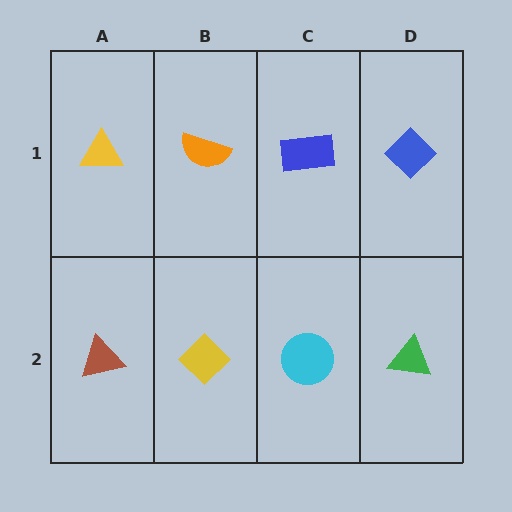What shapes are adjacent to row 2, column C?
A blue rectangle (row 1, column C), a yellow diamond (row 2, column B), a green triangle (row 2, column D).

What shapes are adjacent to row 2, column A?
A yellow triangle (row 1, column A), a yellow diamond (row 2, column B).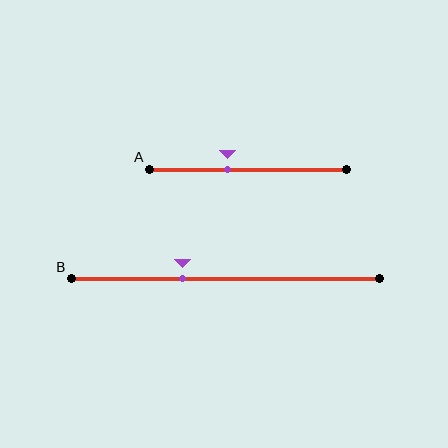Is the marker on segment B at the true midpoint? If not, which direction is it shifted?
No, the marker on segment B is shifted to the left by about 14% of the segment length.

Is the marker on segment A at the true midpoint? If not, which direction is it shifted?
No, the marker on segment A is shifted to the left by about 10% of the segment length.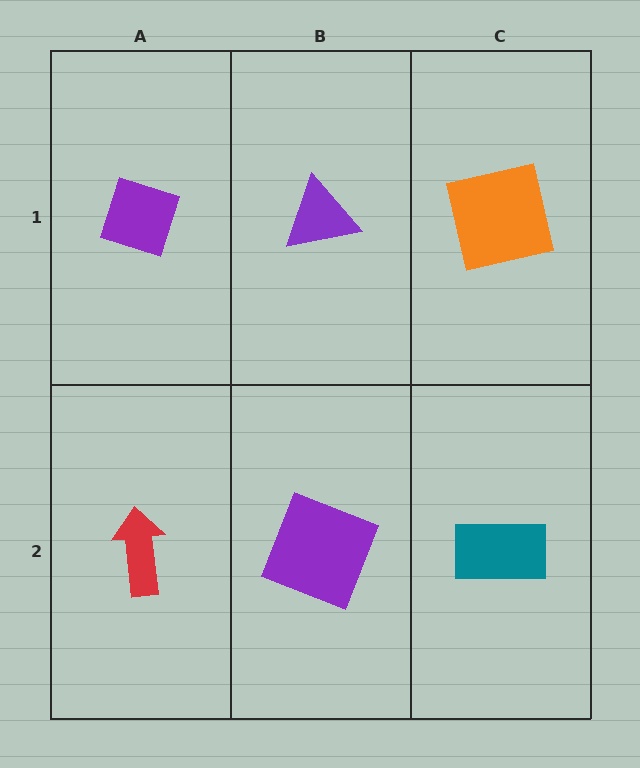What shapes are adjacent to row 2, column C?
An orange square (row 1, column C), a purple square (row 2, column B).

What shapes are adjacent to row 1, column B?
A purple square (row 2, column B), a purple diamond (row 1, column A), an orange square (row 1, column C).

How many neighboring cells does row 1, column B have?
3.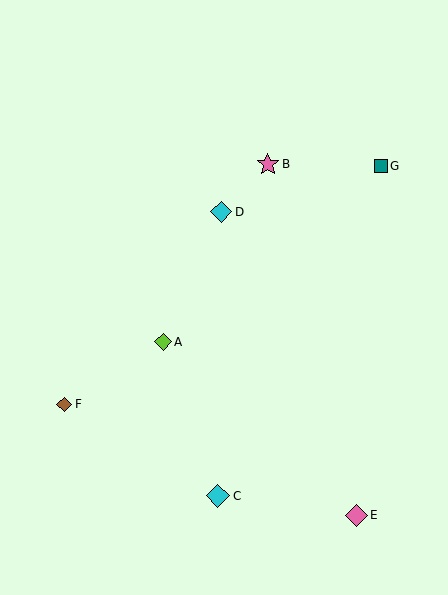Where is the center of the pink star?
The center of the pink star is at (268, 164).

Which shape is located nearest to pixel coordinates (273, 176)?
The pink star (labeled B) at (268, 164) is nearest to that location.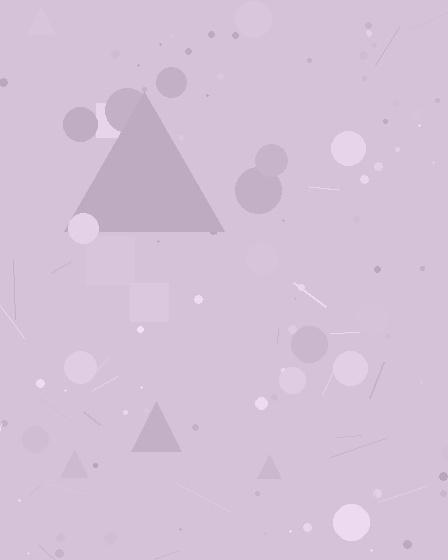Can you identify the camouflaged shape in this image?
The camouflaged shape is a triangle.